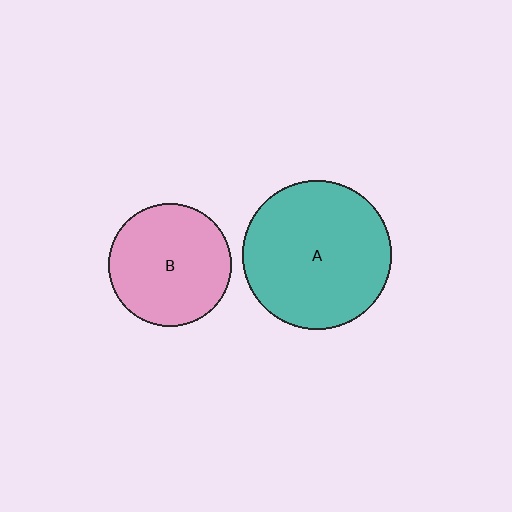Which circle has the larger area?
Circle A (teal).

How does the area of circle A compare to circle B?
Approximately 1.5 times.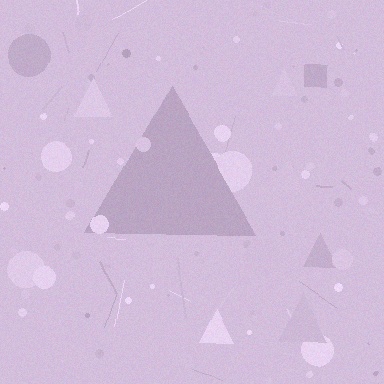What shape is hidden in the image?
A triangle is hidden in the image.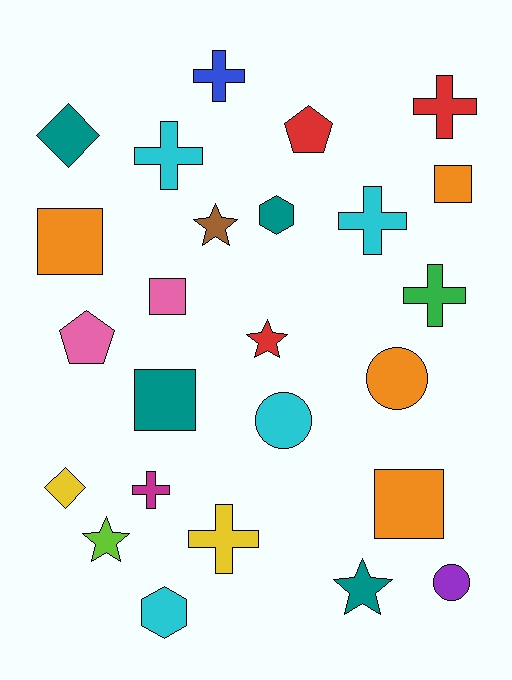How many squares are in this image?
There are 5 squares.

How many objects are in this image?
There are 25 objects.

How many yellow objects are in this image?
There are 2 yellow objects.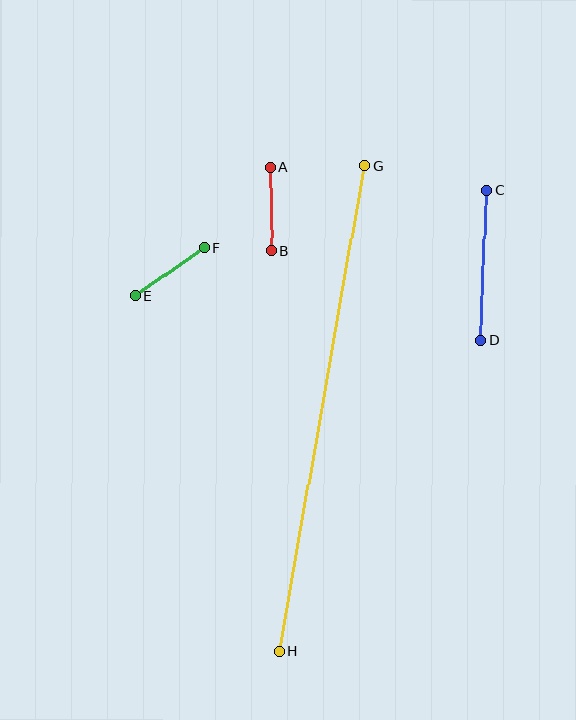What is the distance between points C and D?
The distance is approximately 150 pixels.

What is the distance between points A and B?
The distance is approximately 84 pixels.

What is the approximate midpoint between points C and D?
The midpoint is at approximately (484, 265) pixels.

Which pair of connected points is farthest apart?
Points G and H are farthest apart.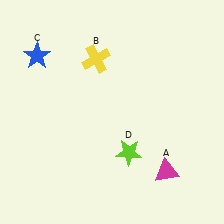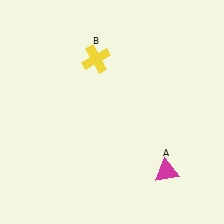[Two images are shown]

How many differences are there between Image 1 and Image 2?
There are 2 differences between the two images.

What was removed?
The lime star (D), the blue star (C) were removed in Image 2.